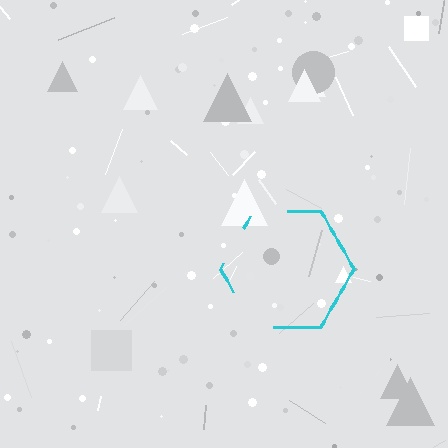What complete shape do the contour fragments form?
The contour fragments form a hexagon.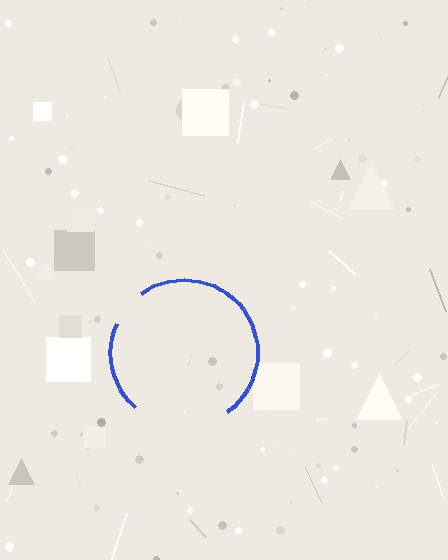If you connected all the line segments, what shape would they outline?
They would outline a circle.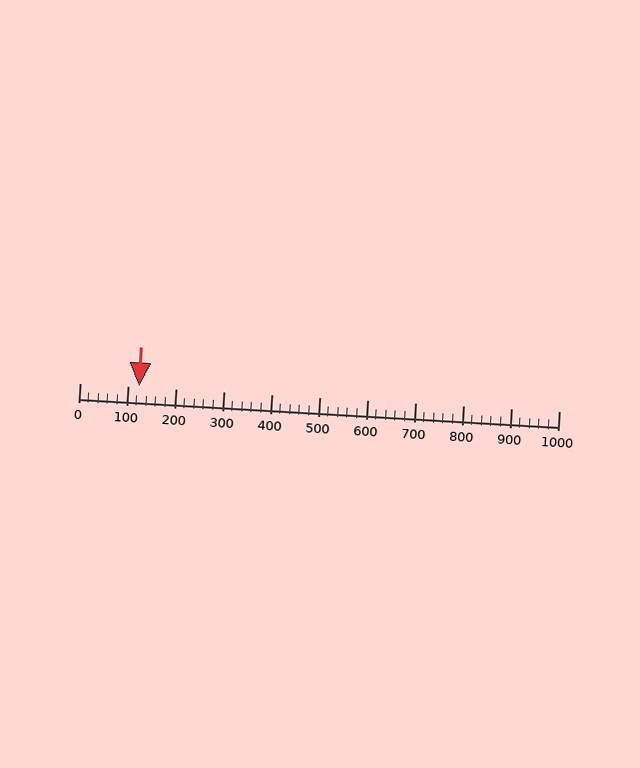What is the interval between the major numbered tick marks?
The major tick marks are spaced 100 units apart.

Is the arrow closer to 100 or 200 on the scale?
The arrow is closer to 100.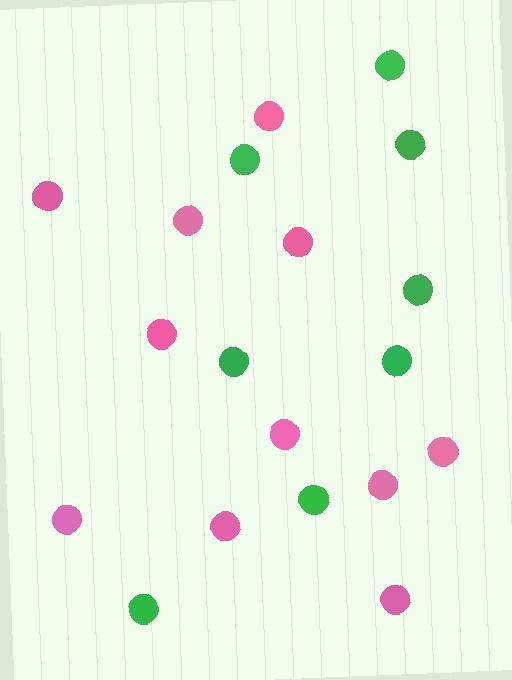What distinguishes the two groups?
There are 2 groups: one group of green circles (8) and one group of pink circles (11).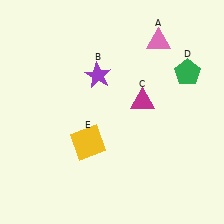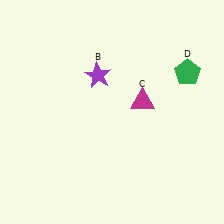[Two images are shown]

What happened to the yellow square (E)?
The yellow square (E) was removed in Image 2. It was in the bottom-left area of Image 1.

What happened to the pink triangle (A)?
The pink triangle (A) was removed in Image 2. It was in the top-right area of Image 1.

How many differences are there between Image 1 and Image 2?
There are 2 differences between the two images.